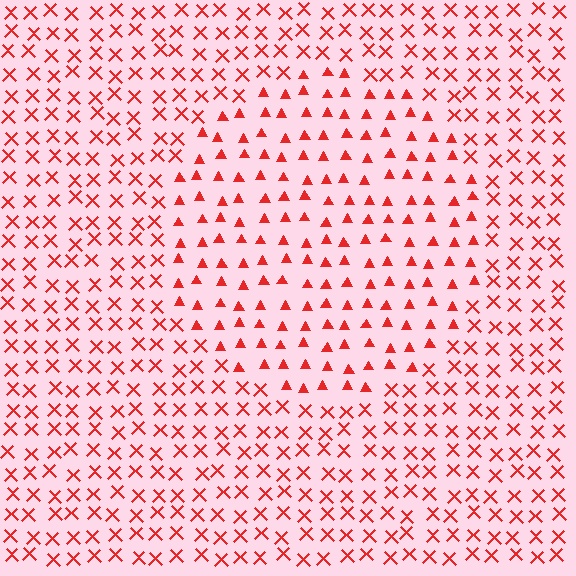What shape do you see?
I see a circle.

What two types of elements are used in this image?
The image uses triangles inside the circle region and X marks outside it.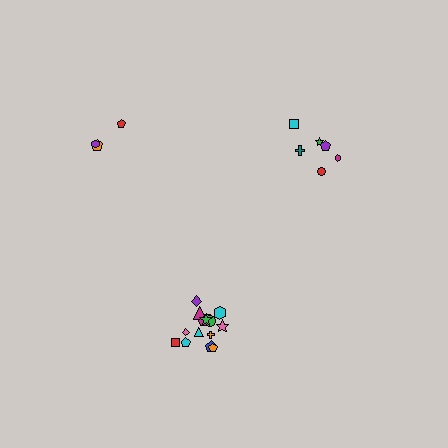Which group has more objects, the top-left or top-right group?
The top-right group.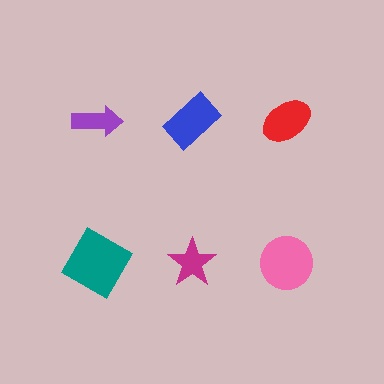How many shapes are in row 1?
3 shapes.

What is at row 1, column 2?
A blue rectangle.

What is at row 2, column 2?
A magenta star.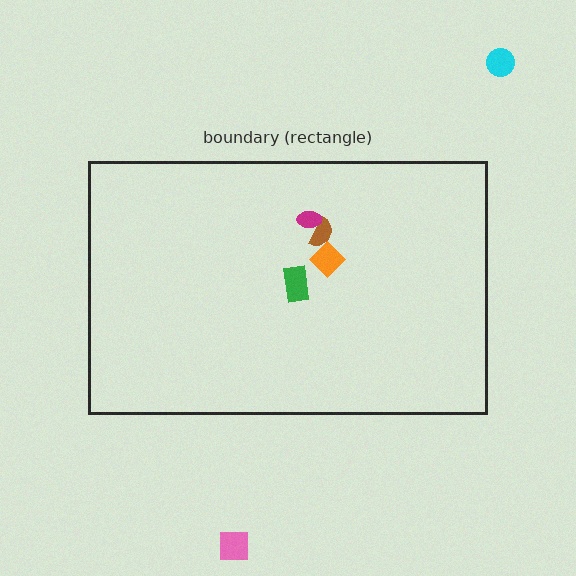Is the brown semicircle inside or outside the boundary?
Inside.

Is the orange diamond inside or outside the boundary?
Inside.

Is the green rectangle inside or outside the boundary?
Inside.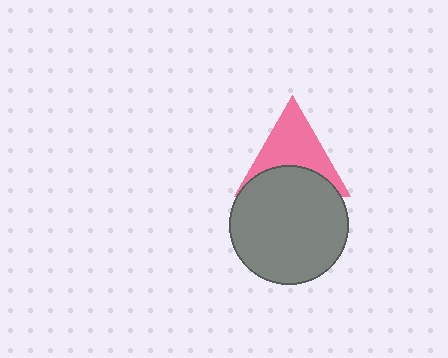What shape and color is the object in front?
The object in front is a gray circle.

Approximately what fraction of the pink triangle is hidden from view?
Roughly 40% of the pink triangle is hidden behind the gray circle.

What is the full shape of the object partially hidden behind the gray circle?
The partially hidden object is a pink triangle.